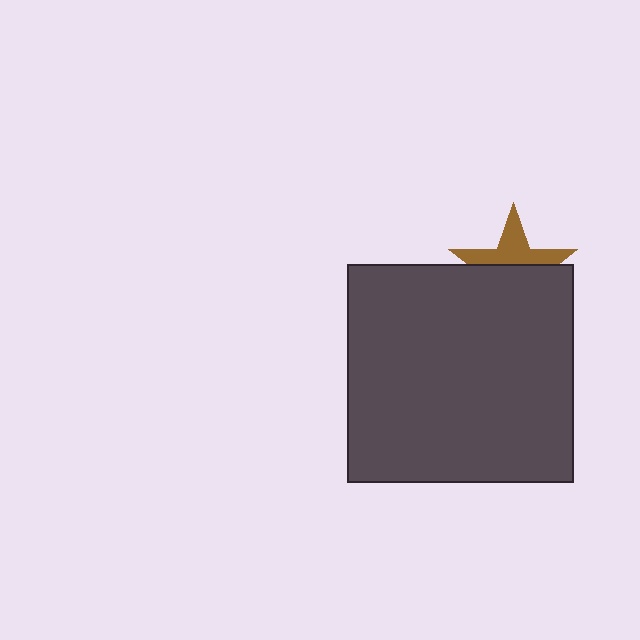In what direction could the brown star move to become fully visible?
The brown star could move up. That would shift it out from behind the dark gray rectangle entirely.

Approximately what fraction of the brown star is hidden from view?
Roughly 57% of the brown star is hidden behind the dark gray rectangle.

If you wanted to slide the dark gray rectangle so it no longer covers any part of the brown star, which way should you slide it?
Slide it down — that is the most direct way to separate the two shapes.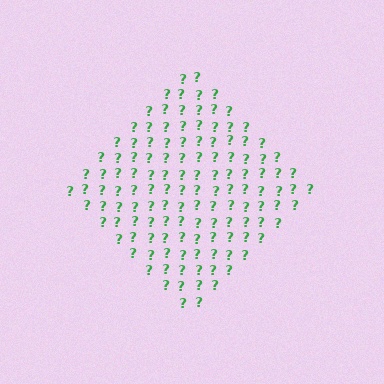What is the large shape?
The large shape is a diamond.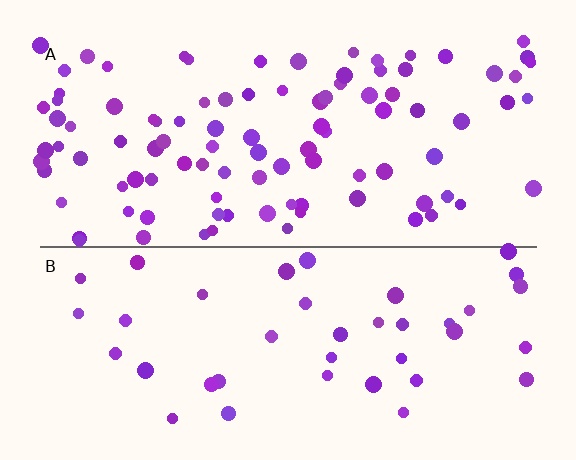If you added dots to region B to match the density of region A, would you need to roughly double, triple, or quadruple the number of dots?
Approximately double.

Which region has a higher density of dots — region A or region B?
A (the top).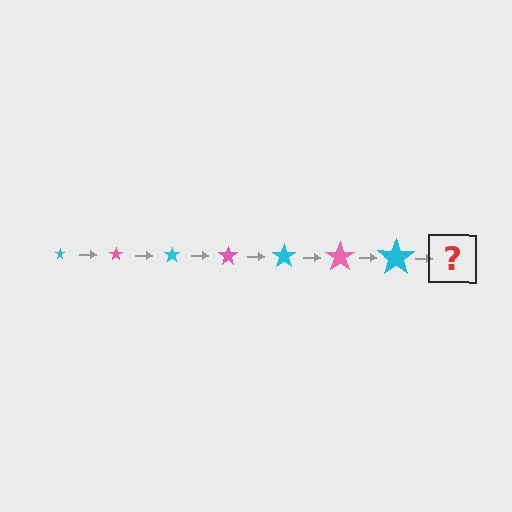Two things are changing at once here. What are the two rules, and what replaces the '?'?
The two rules are that the star grows larger each step and the color cycles through cyan and pink. The '?' should be a pink star, larger than the previous one.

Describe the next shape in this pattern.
It should be a pink star, larger than the previous one.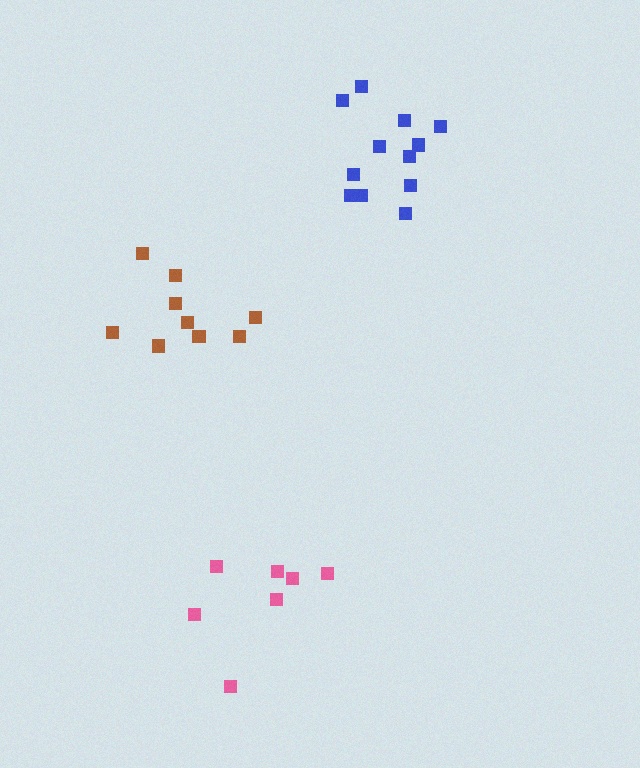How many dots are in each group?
Group 1: 12 dots, Group 2: 9 dots, Group 3: 7 dots (28 total).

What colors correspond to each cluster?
The clusters are colored: blue, brown, pink.